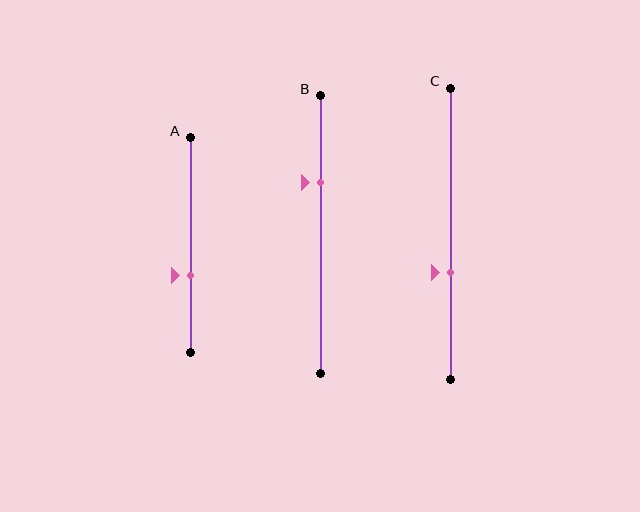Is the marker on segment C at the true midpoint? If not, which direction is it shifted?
No, the marker on segment C is shifted downward by about 13% of the segment length.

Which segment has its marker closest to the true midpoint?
Segment C has its marker closest to the true midpoint.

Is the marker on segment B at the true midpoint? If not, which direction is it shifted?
No, the marker on segment B is shifted upward by about 19% of the segment length.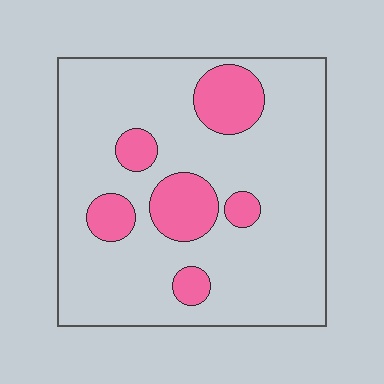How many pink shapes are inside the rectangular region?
6.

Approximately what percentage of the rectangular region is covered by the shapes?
Approximately 20%.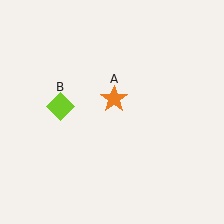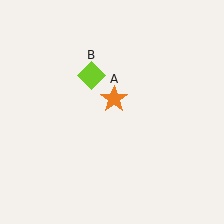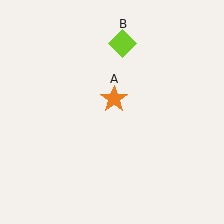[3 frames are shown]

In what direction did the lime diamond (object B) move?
The lime diamond (object B) moved up and to the right.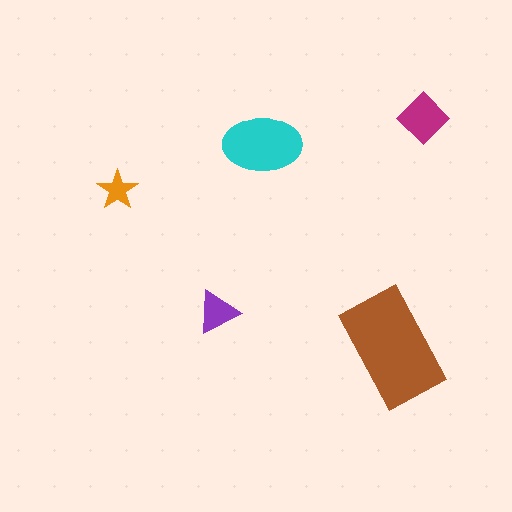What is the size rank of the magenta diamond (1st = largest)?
3rd.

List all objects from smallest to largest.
The orange star, the purple triangle, the magenta diamond, the cyan ellipse, the brown rectangle.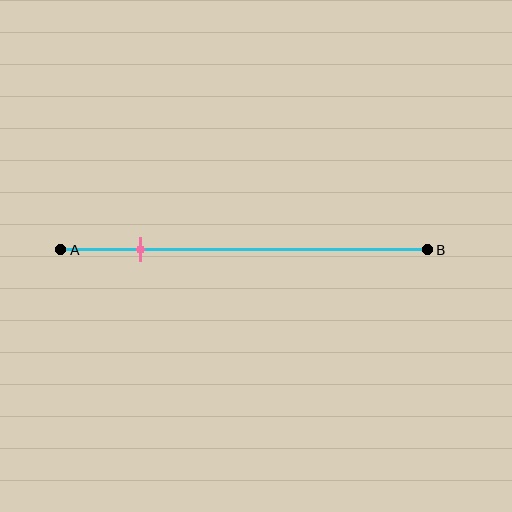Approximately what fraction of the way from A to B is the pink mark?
The pink mark is approximately 20% of the way from A to B.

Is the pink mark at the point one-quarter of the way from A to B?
No, the mark is at about 20% from A, not at the 25% one-quarter point.